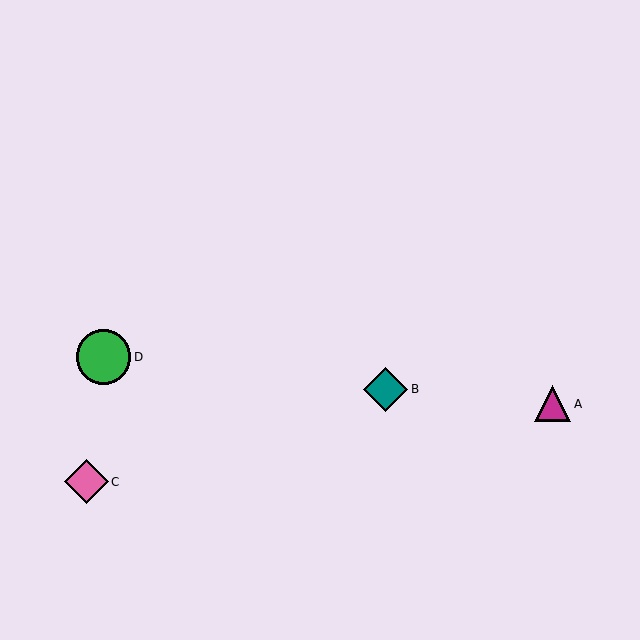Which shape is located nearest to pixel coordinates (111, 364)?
The green circle (labeled D) at (104, 357) is nearest to that location.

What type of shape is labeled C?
Shape C is a pink diamond.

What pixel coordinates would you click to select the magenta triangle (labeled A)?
Click at (553, 404) to select the magenta triangle A.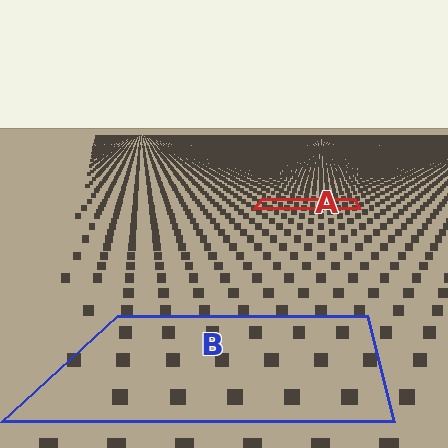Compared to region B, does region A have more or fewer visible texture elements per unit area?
Region A has more texture elements per unit area — they are packed more densely because it is farther away.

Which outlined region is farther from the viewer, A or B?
Region A is farther from the viewer — the texture elements inside it appear smaller and more densely packed.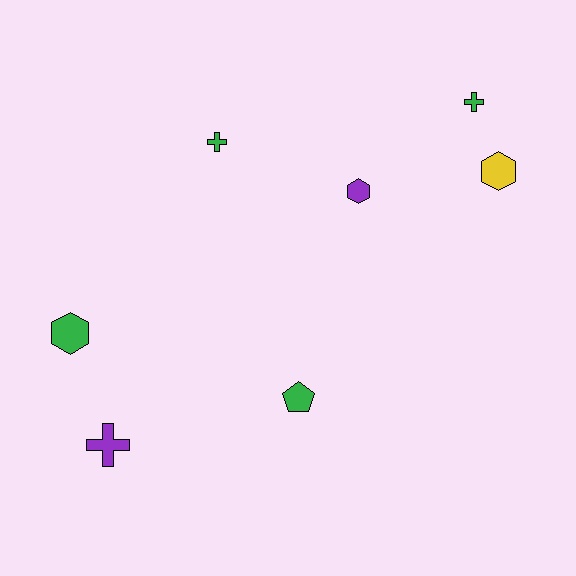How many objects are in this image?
There are 7 objects.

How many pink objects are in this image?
There are no pink objects.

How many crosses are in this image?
There are 3 crosses.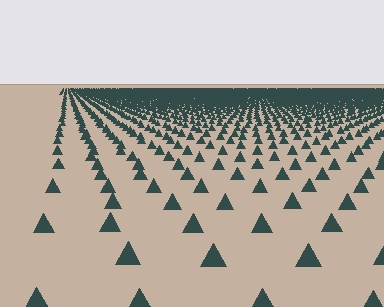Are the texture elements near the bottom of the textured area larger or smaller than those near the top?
Larger. Near the bottom, elements are closer to the viewer and appear at a bigger on-screen size.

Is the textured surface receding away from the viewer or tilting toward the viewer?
The surface is receding away from the viewer. Texture elements get smaller and denser toward the top.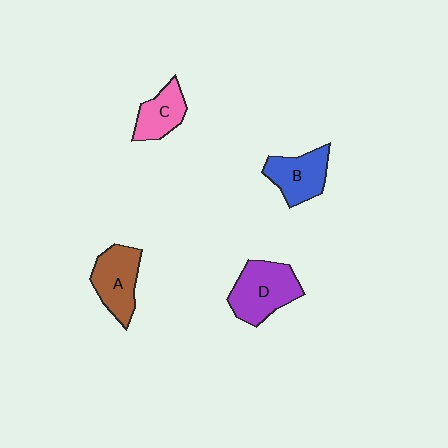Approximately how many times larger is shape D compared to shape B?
Approximately 1.3 times.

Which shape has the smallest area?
Shape C (pink).